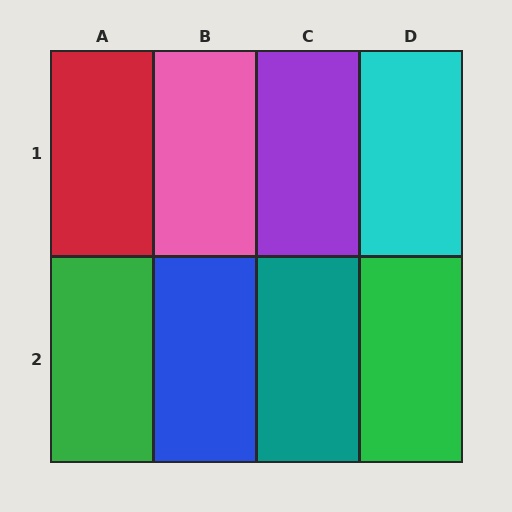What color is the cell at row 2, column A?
Green.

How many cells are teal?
1 cell is teal.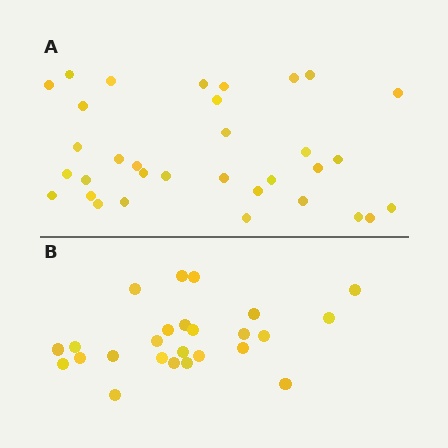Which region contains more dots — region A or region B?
Region A (the top region) has more dots.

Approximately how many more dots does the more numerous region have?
Region A has roughly 8 or so more dots than region B.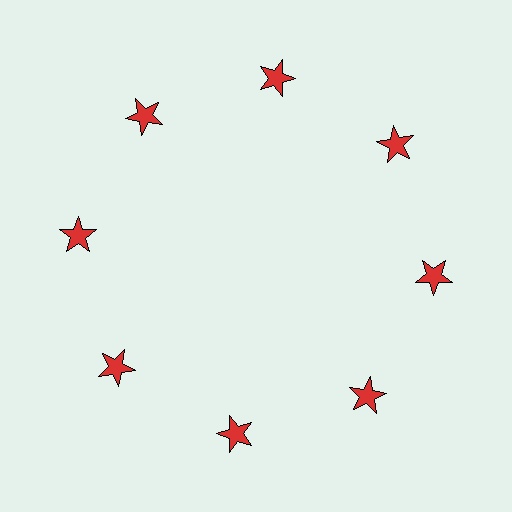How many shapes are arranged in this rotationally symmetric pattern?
There are 8 shapes, arranged in 8 groups of 1.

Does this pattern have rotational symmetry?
Yes, this pattern has 8-fold rotational symmetry. It looks the same after rotating 45 degrees around the center.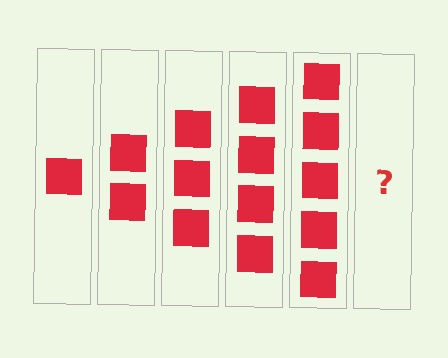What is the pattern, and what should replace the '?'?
The pattern is that each step adds one more square. The '?' should be 6 squares.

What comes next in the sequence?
The next element should be 6 squares.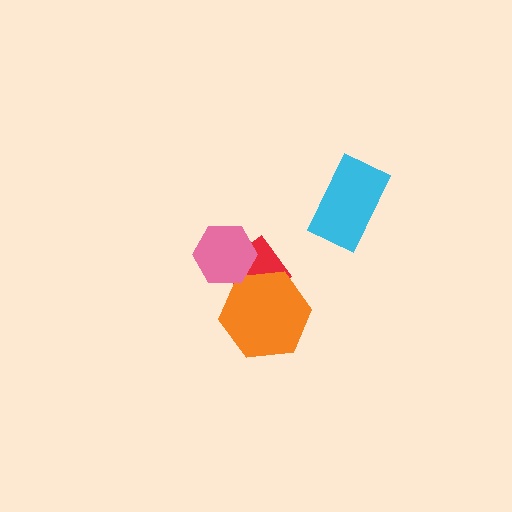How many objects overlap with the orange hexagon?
1 object overlaps with the orange hexagon.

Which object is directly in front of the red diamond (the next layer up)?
The orange hexagon is directly in front of the red diamond.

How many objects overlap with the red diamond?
2 objects overlap with the red diamond.